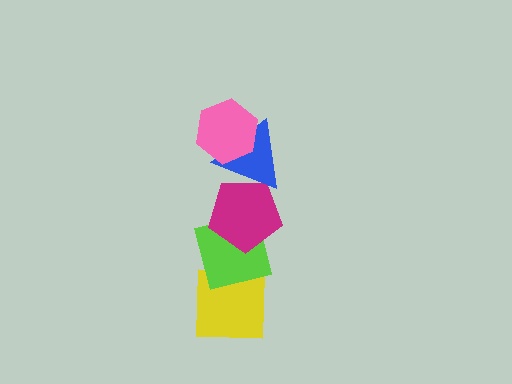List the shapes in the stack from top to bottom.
From top to bottom: the pink hexagon, the blue triangle, the magenta pentagon, the lime square, the yellow square.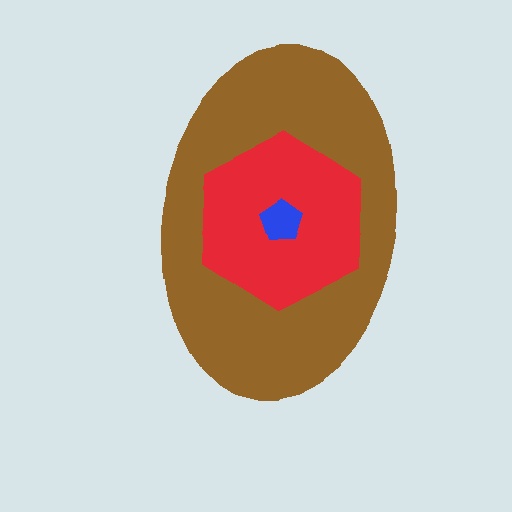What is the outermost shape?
The brown ellipse.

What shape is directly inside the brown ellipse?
The red hexagon.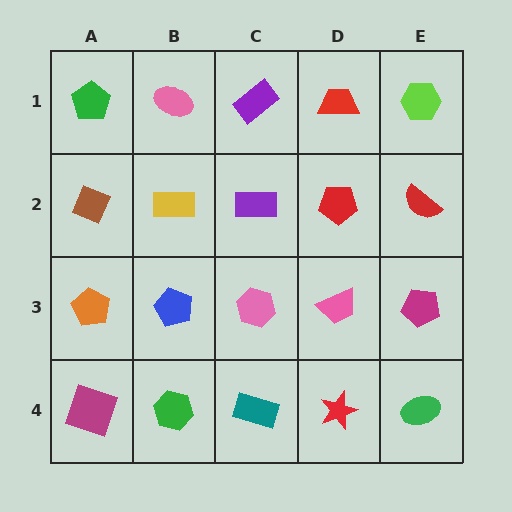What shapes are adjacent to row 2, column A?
A green pentagon (row 1, column A), an orange pentagon (row 3, column A), a yellow rectangle (row 2, column B).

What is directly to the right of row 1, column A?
A pink ellipse.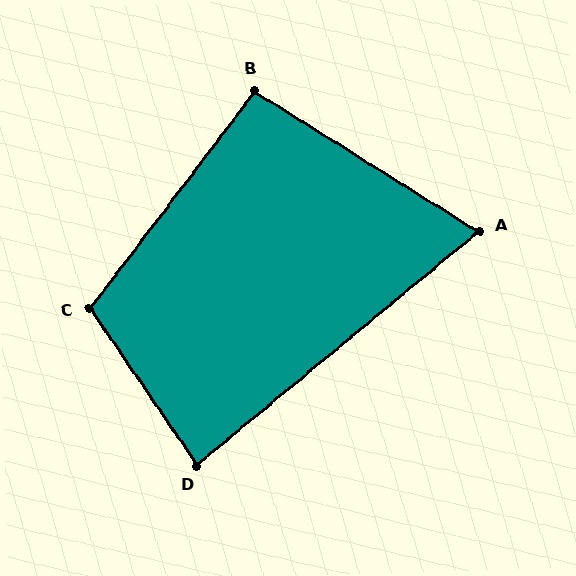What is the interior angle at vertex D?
Approximately 85 degrees (acute).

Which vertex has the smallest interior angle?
A, at approximately 72 degrees.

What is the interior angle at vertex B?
Approximately 95 degrees (obtuse).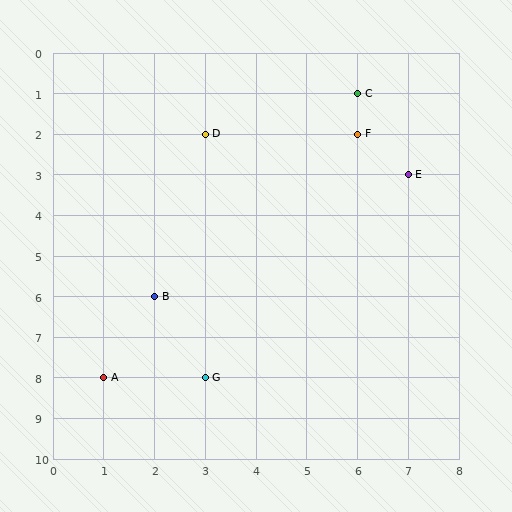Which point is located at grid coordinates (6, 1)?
Point C is at (6, 1).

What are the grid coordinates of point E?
Point E is at grid coordinates (7, 3).